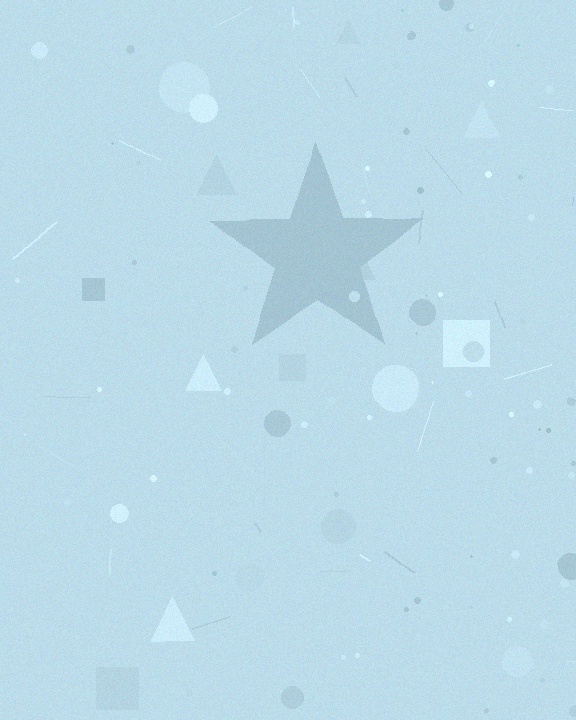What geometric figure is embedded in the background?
A star is embedded in the background.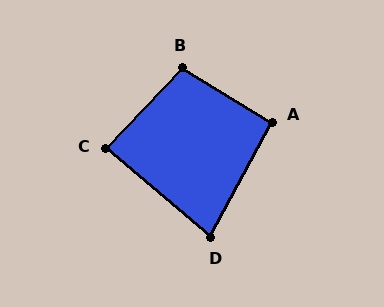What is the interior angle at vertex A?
Approximately 93 degrees (approximately right).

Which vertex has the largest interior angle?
B, at approximately 102 degrees.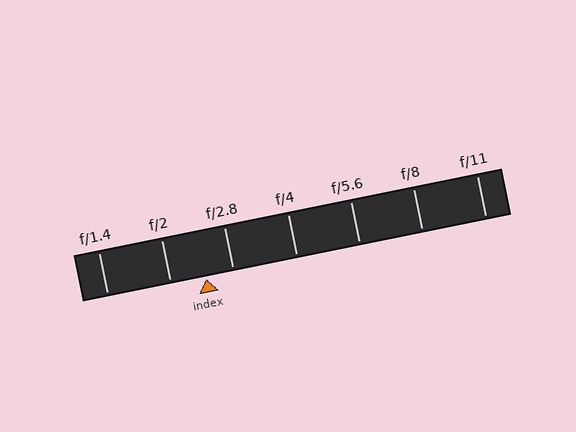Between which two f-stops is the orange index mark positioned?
The index mark is between f/2 and f/2.8.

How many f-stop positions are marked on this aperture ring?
There are 7 f-stop positions marked.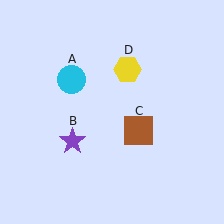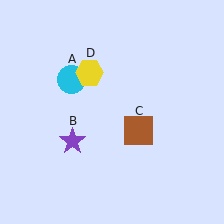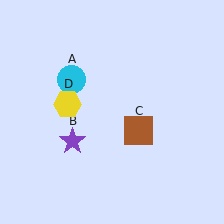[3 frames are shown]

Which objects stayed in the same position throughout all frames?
Cyan circle (object A) and purple star (object B) and brown square (object C) remained stationary.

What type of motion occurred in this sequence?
The yellow hexagon (object D) rotated counterclockwise around the center of the scene.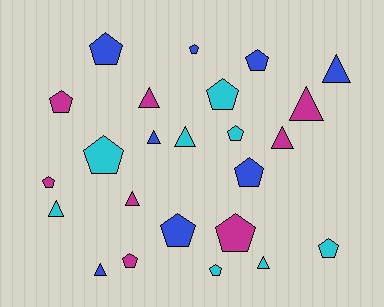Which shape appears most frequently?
Pentagon, with 14 objects.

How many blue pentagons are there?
There are 5 blue pentagons.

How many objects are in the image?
There are 24 objects.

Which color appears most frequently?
Magenta, with 8 objects.